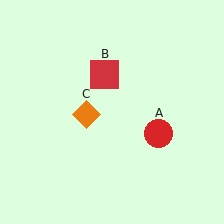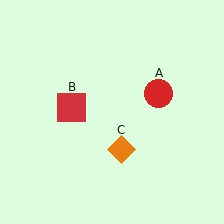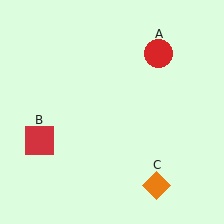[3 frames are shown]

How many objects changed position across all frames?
3 objects changed position: red circle (object A), red square (object B), orange diamond (object C).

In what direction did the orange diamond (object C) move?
The orange diamond (object C) moved down and to the right.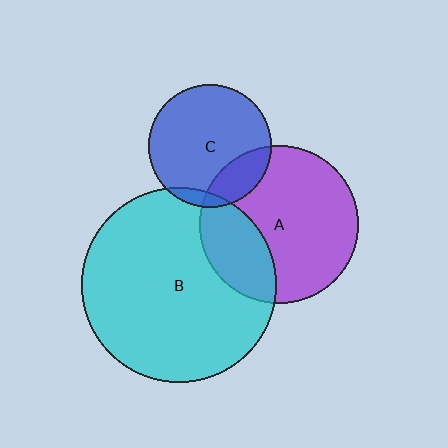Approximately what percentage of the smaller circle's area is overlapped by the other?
Approximately 30%.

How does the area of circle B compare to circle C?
Approximately 2.5 times.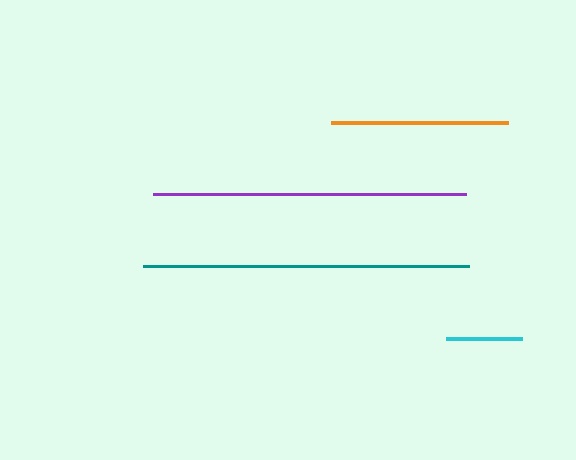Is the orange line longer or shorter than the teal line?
The teal line is longer than the orange line.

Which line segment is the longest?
The teal line is the longest at approximately 326 pixels.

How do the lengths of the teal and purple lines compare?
The teal and purple lines are approximately the same length.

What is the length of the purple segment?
The purple segment is approximately 312 pixels long.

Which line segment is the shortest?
The cyan line is the shortest at approximately 76 pixels.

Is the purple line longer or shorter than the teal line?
The teal line is longer than the purple line.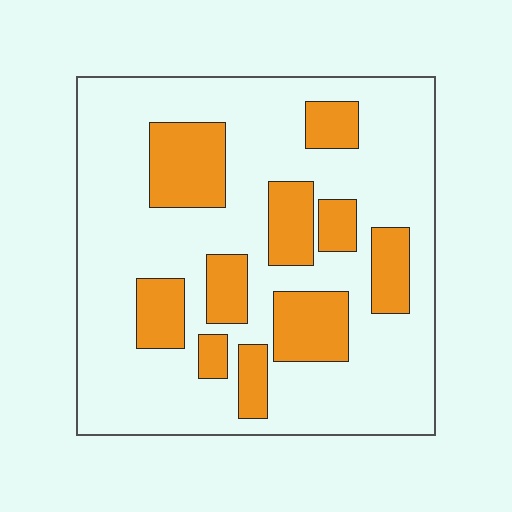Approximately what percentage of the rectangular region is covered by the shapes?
Approximately 25%.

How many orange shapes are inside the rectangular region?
10.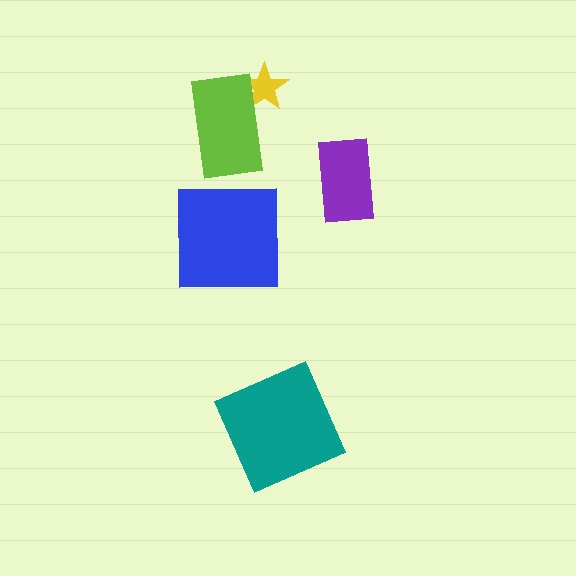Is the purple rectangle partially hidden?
No, no other shape covers it.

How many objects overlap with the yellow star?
1 object overlaps with the yellow star.